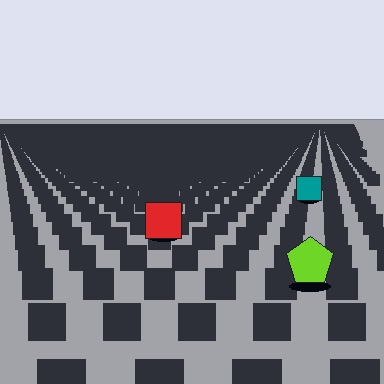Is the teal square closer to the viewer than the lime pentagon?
No. The lime pentagon is closer — you can tell from the texture gradient: the ground texture is coarser near it.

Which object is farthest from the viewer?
The teal square is farthest from the viewer. It appears smaller and the ground texture around it is denser.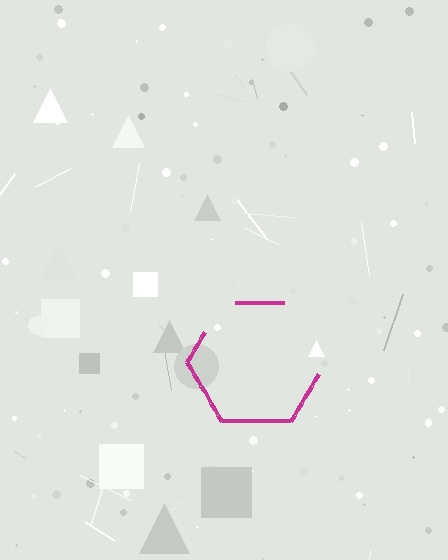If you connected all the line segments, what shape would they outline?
They would outline a hexagon.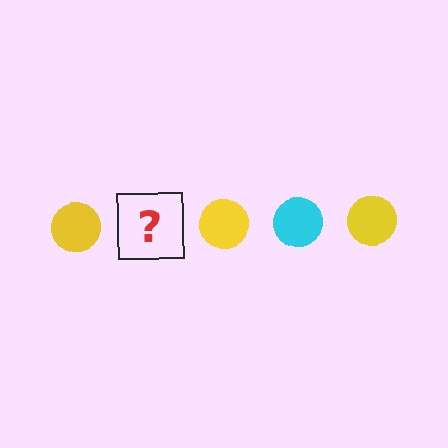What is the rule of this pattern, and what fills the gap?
The rule is that the pattern cycles through yellow, cyan circles. The gap should be filled with a cyan circle.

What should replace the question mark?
The question mark should be replaced with a cyan circle.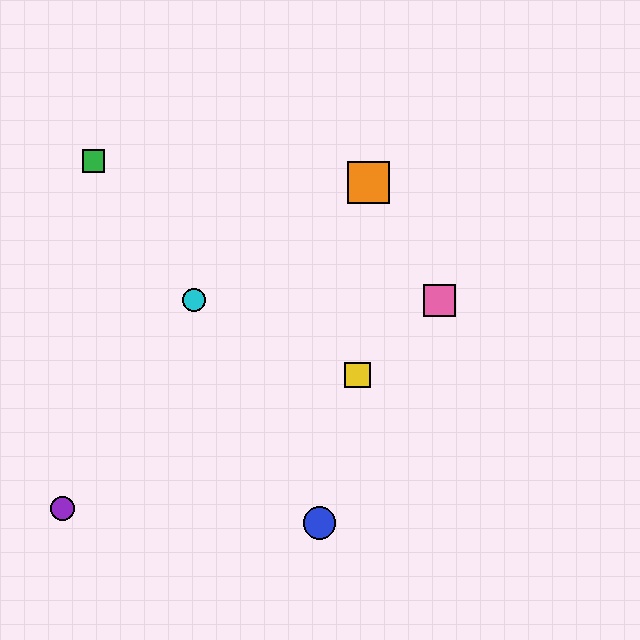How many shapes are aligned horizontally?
3 shapes (the red square, the cyan circle, the pink square) are aligned horizontally.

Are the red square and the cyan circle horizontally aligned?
Yes, both are at y≈300.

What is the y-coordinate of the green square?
The green square is at y≈161.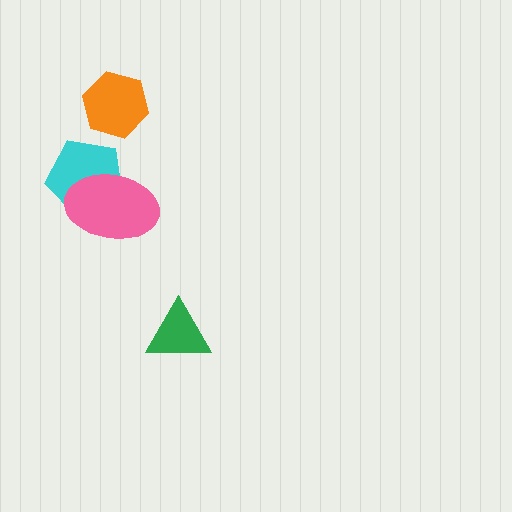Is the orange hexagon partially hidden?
No, no other shape covers it.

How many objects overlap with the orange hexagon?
0 objects overlap with the orange hexagon.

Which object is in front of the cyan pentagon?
The pink ellipse is in front of the cyan pentagon.